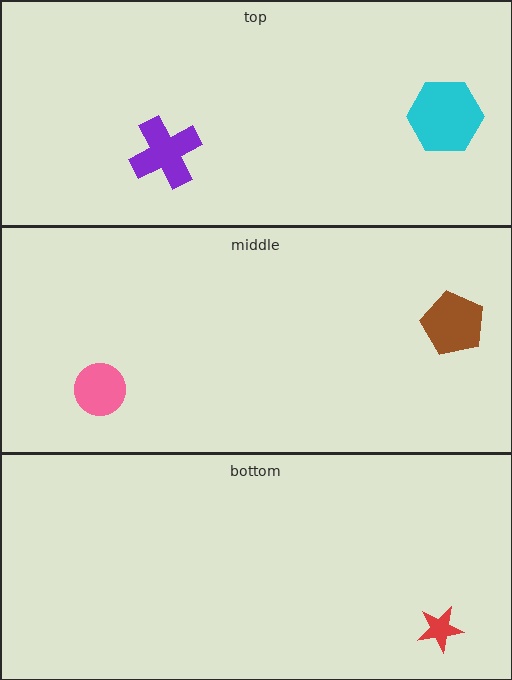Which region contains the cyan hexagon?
The top region.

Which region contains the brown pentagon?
The middle region.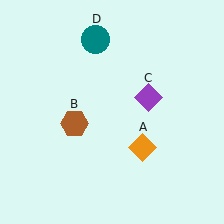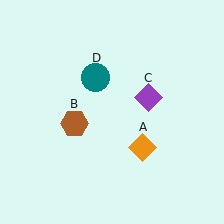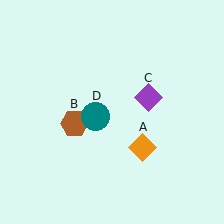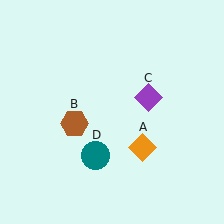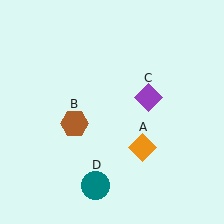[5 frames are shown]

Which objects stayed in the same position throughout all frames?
Orange diamond (object A) and brown hexagon (object B) and purple diamond (object C) remained stationary.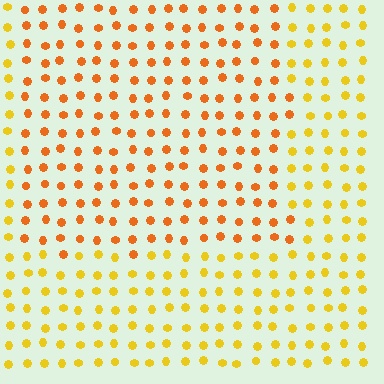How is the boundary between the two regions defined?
The boundary is defined purely by a slight shift in hue (about 28 degrees). Spacing, size, and orientation are identical on both sides.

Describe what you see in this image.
The image is filled with small yellow elements in a uniform arrangement. A rectangle-shaped region is visible where the elements are tinted to a slightly different hue, forming a subtle color boundary.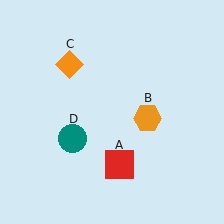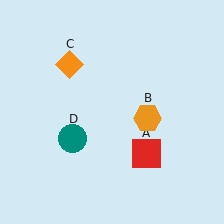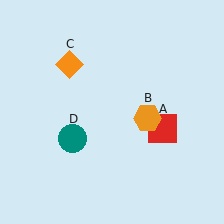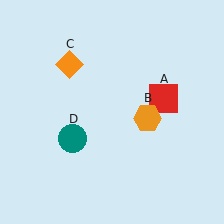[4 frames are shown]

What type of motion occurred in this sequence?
The red square (object A) rotated counterclockwise around the center of the scene.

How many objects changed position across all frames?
1 object changed position: red square (object A).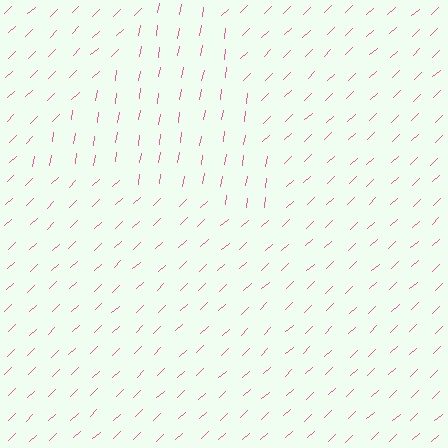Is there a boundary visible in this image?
Yes, there is a texture boundary formed by a change in line orientation.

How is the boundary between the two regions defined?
The boundary is defined purely by a change in line orientation (approximately 37 degrees difference). All lines are the same color and thickness.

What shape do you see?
I see a triangle.